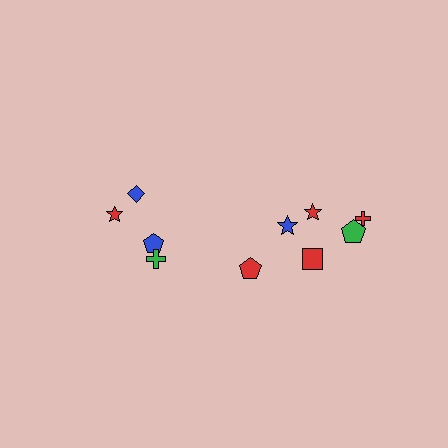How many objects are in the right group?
There are 6 objects.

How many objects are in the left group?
There are 4 objects.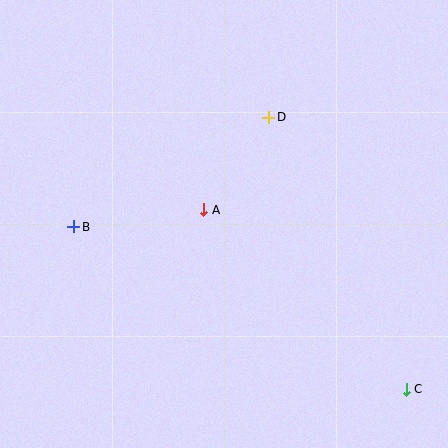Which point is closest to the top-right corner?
Point D is closest to the top-right corner.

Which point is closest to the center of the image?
Point A at (204, 210) is closest to the center.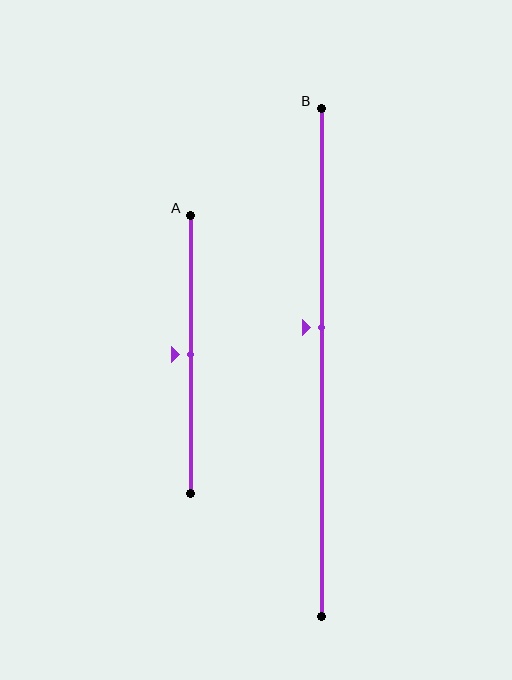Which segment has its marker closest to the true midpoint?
Segment A has its marker closest to the true midpoint.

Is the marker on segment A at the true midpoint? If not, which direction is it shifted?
Yes, the marker on segment A is at the true midpoint.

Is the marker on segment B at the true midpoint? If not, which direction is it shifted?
No, the marker on segment B is shifted upward by about 7% of the segment length.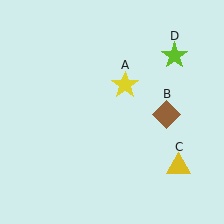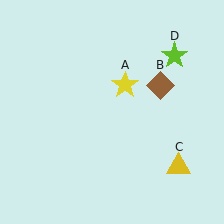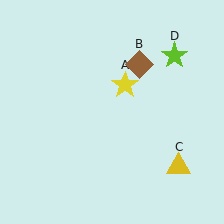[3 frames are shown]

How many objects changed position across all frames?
1 object changed position: brown diamond (object B).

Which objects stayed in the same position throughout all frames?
Yellow star (object A) and yellow triangle (object C) and lime star (object D) remained stationary.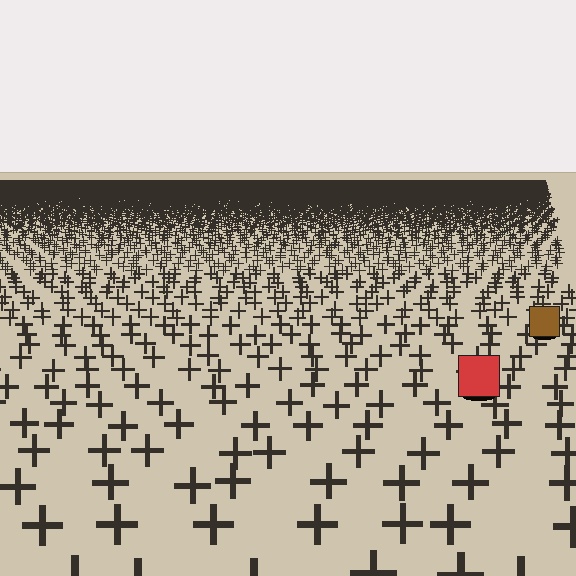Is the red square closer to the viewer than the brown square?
Yes. The red square is closer — you can tell from the texture gradient: the ground texture is coarser near it.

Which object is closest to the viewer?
The red square is closest. The texture marks near it are larger and more spread out.